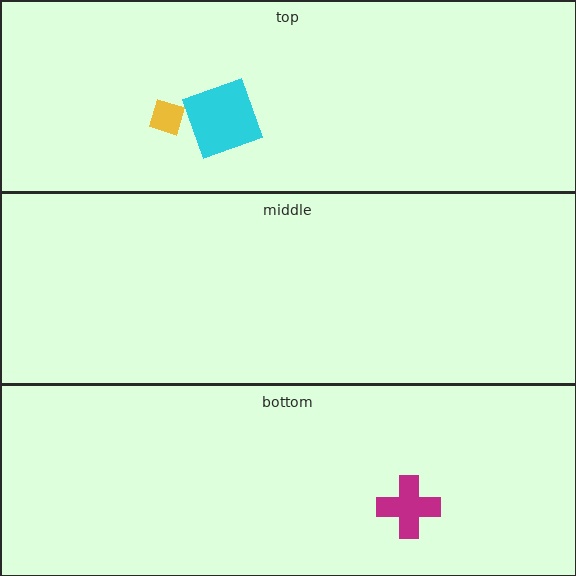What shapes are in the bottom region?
The magenta cross.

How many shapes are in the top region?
2.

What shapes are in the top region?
The cyan square, the yellow diamond.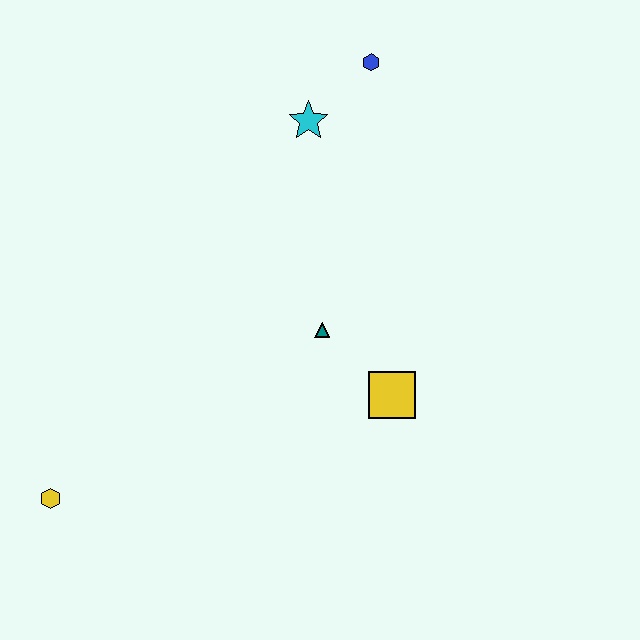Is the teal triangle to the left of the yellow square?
Yes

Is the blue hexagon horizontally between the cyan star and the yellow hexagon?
No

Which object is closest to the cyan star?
The blue hexagon is closest to the cyan star.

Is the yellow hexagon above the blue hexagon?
No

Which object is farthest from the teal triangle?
The yellow hexagon is farthest from the teal triangle.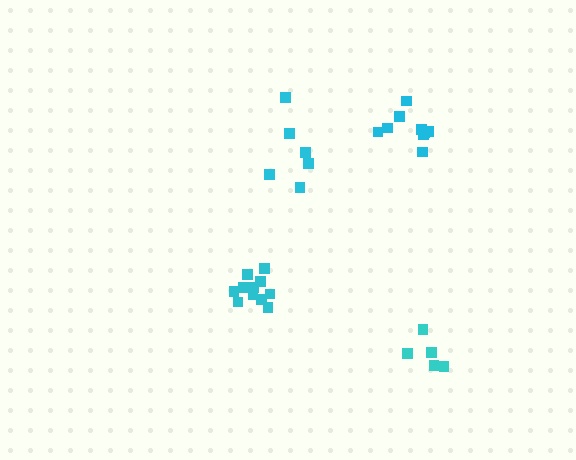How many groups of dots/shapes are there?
There are 4 groups.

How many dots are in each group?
Group 1: 5 dots, Group 2: 11 dots, Group 3: 6 dots, Group 4: 9 dots (31 total).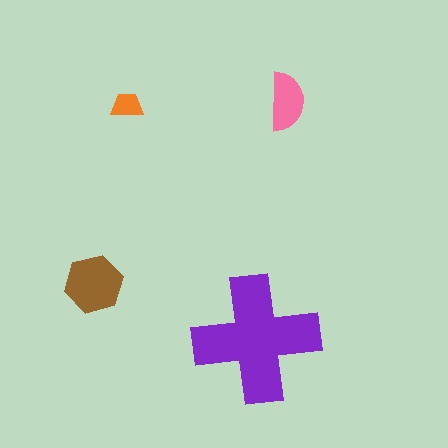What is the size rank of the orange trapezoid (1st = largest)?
4th.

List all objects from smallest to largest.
The orange trapezoid, the pink semicircle, the brown hexagon, the purple cross.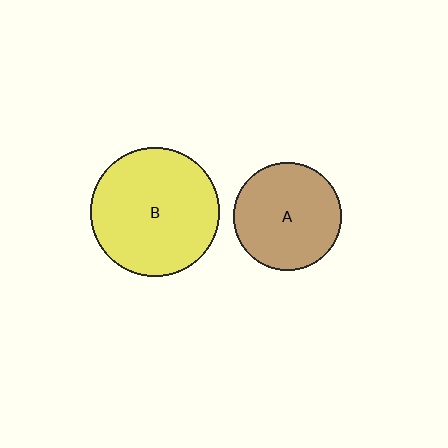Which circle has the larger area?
Circle B (yellow).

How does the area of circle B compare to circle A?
Approximately 1.4 times.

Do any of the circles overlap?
No, none of the circles overlap.